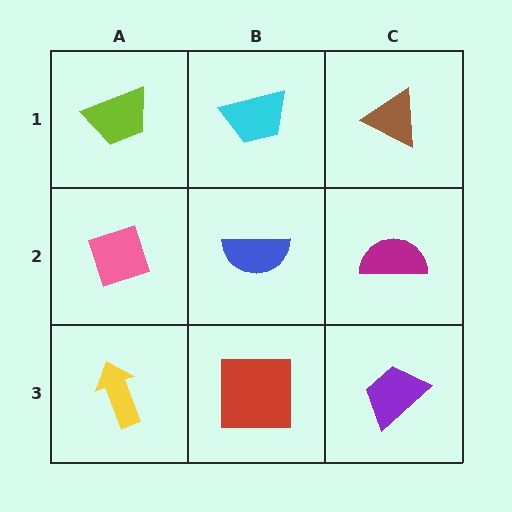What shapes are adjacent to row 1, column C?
A magenta semicircle (row 2, column C), a cyan trapezoid (row 1, column B).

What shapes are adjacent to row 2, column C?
A brown triangle (row 1, column C), a purple trapezoid (row 3, column C), a blue semicircle (row 2, column B).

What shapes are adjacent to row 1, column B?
A blue semicircle (row 2, column B), a lime trapezoid (row 1, column A), a brown triangle (row 1, column C).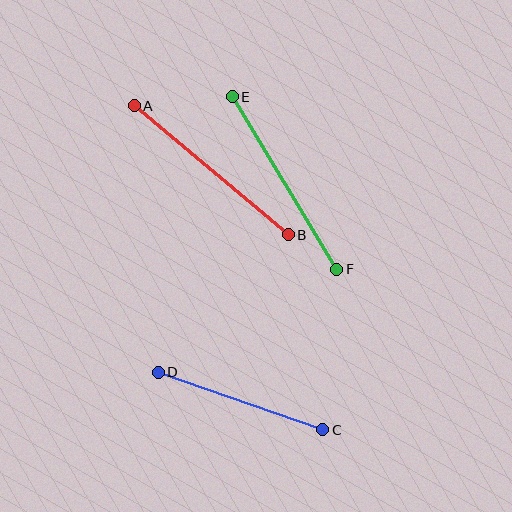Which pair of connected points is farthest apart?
Points E and F are farthest apart.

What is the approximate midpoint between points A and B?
The midpoint is at approximately (211, 170) pixels.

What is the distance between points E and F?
The distance is approximately 202 pixels.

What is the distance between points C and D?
The distance is approximately 174 pixels.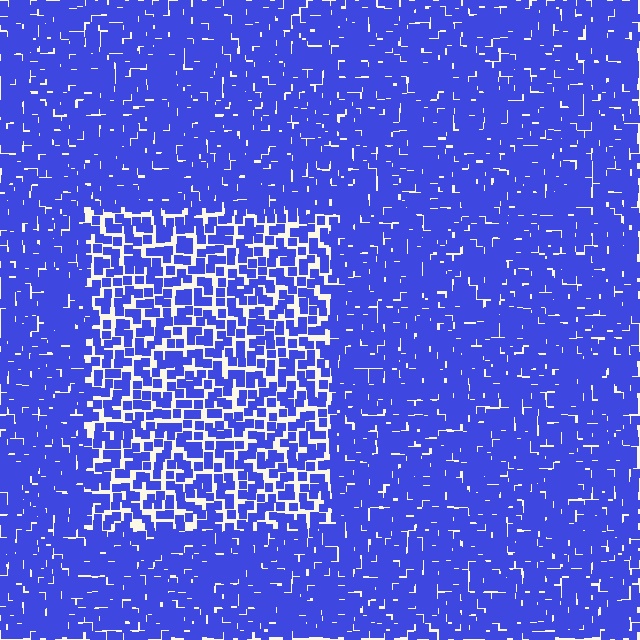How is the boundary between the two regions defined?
The boundary is defined by a change in element density (approximately 1.8x ratio). All elements are the same color, size, and shape.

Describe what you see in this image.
The image contains small blue elements arranged at two different densities. A rectangle-shaped region is visible where the elements are less densely packed than the surrounding area.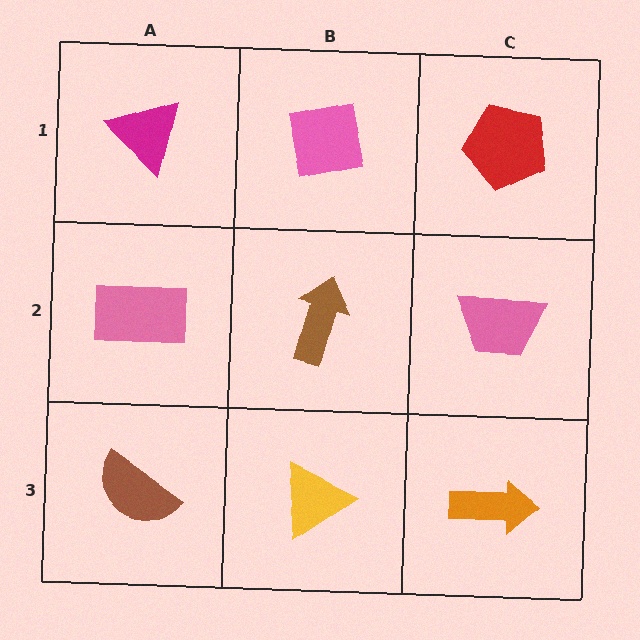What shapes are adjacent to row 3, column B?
A brown arrow (row 2, column B), a brown semicircle (row 3, column A), an orange arrow (row 3, column C).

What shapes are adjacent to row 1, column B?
A brown arrow (row 2, column B), a magenta triangle (row 1, column A), a red pentagon (row 1, column C).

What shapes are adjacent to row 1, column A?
A pink rectangle (row 2, column A), a pink square (row 1, column B).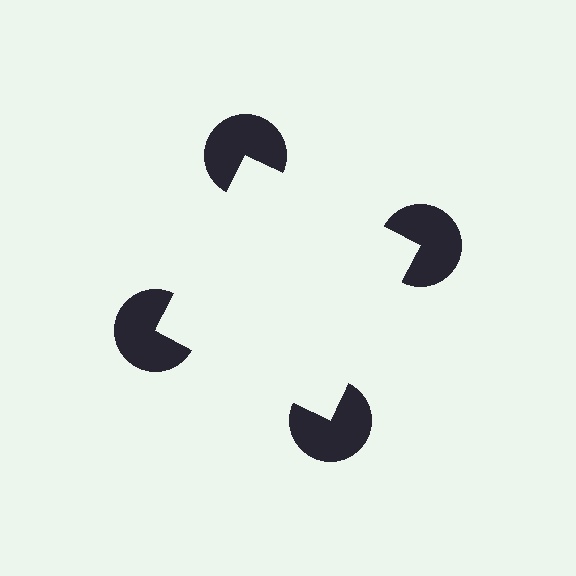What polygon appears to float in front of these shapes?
An illusory square — its edges are inferred from the aligned wedge cuts in the pac-man discs, not physically drawn.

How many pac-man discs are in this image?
There are 4 — one at each vertex of the illusory square.